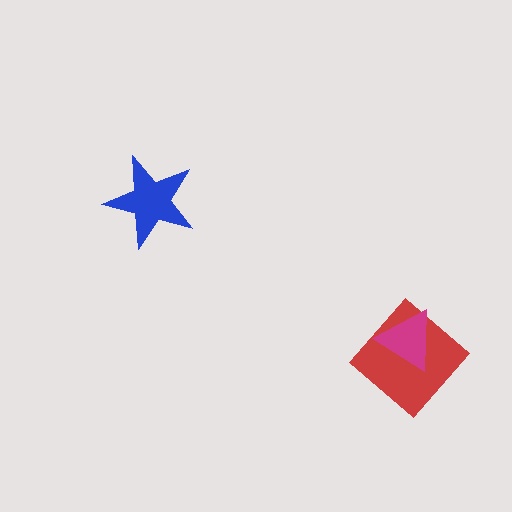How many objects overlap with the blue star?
0 objects overlap with the blue star.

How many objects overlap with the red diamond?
1 object overlaps with the red diamond.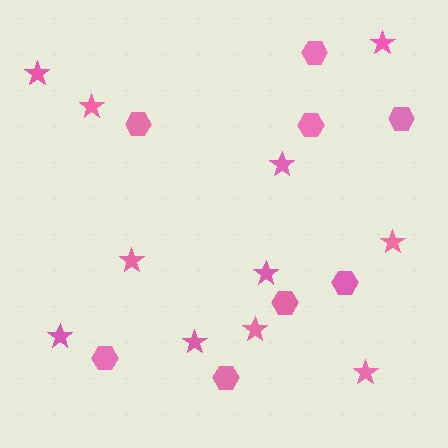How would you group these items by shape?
There are 2 groups: one group of hexagons (8) and one group of stars (11).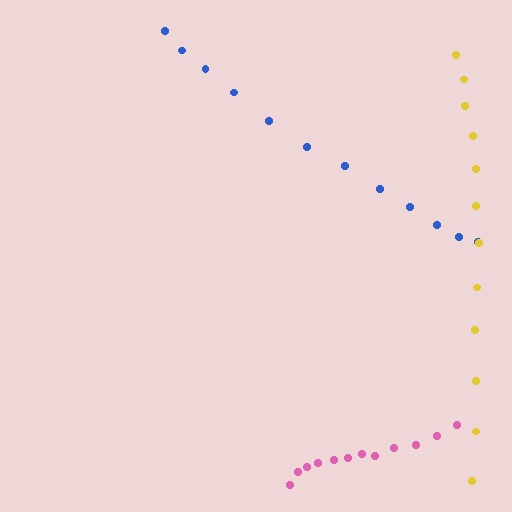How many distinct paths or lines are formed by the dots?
There are 3 distinct paths.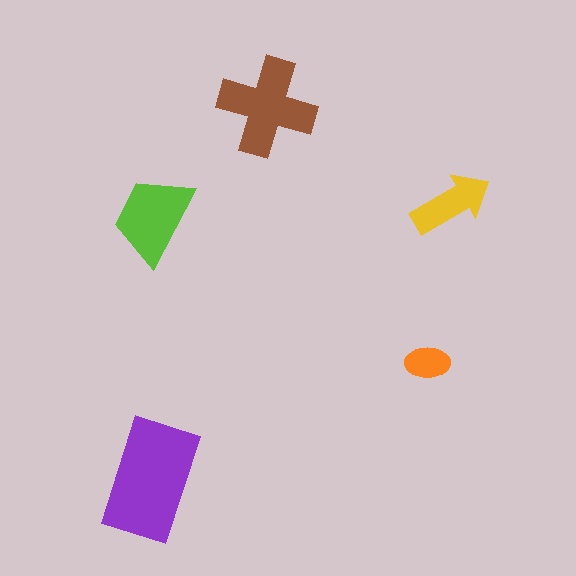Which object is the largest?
The purple rectangle.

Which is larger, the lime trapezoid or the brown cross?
The brown cross.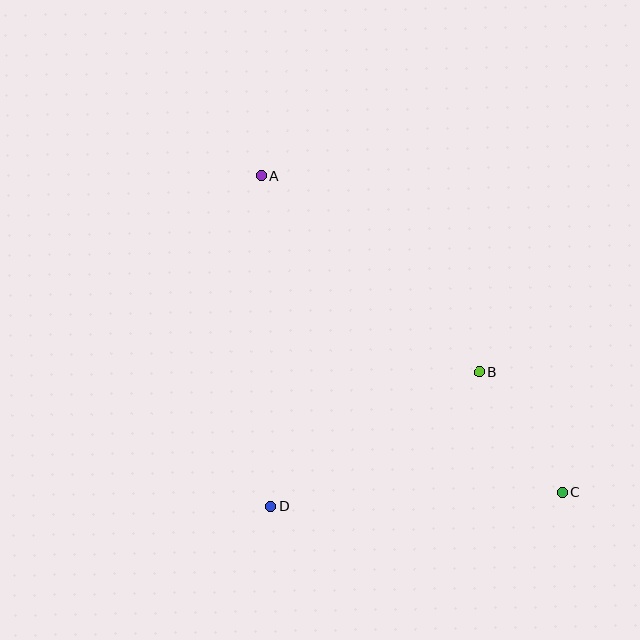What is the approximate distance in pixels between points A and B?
The distance between A and B is approximately 294 pixels.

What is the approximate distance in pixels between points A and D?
The distance between A and D is approximately 330 pixels.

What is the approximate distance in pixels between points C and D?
The distance between C and D is approximately 292 pixels.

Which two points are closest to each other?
Points B and C are closest to each other.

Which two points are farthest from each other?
Points A and C are farthest from each other.